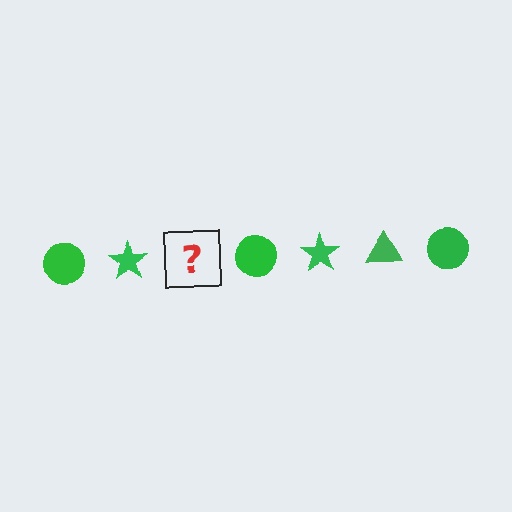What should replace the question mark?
The question mark should be replaced with a green triangle.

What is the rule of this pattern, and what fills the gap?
The rule is that the pattern cycles through circle, star, triangle shapes in green. The gap should be filled with a green triangle.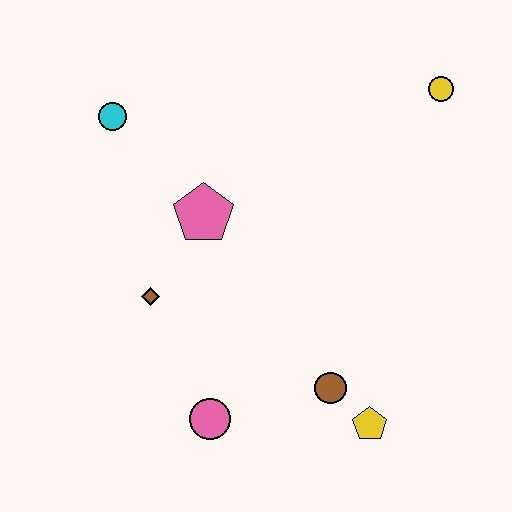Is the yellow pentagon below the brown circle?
Yes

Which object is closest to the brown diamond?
The pink pentagon is closest to the brown diamond.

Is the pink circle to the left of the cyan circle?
No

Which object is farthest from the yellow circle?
The pink circle is farthest from the yellow circle.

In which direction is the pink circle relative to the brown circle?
The pink circle is to the left of the brown circle.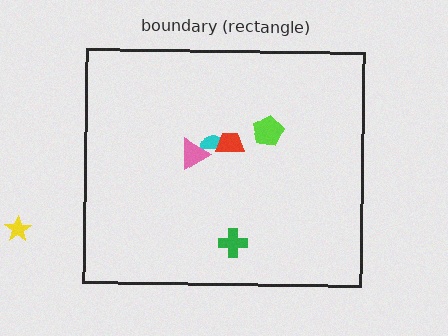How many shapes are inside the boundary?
5 inside, 1 outside.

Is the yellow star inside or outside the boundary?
Outside.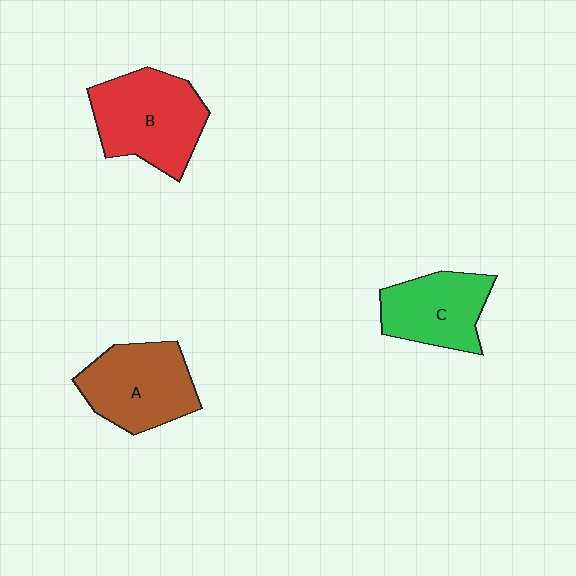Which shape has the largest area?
Shape B (red).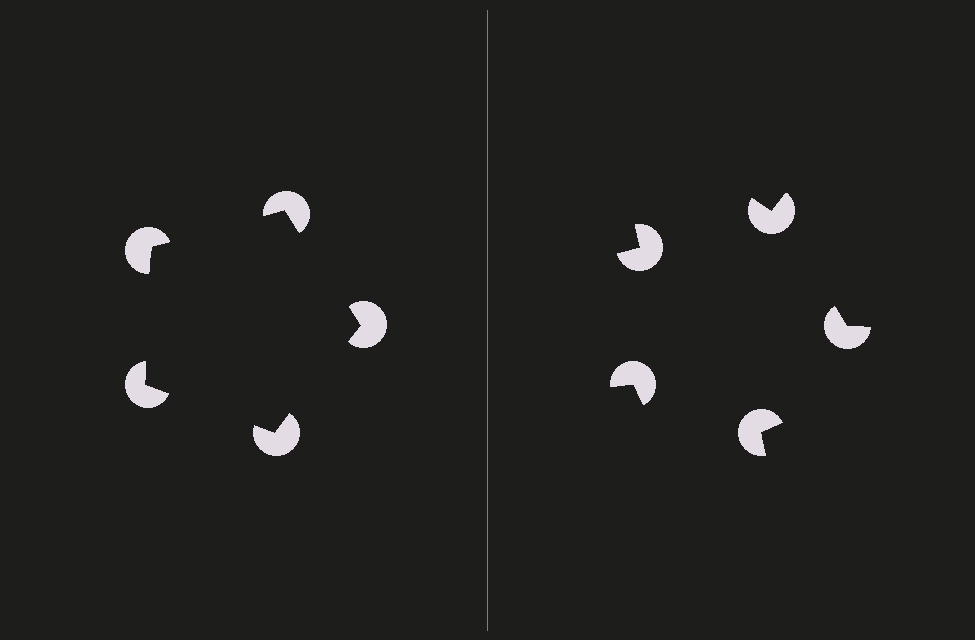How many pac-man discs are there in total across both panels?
10 — 5 on each side.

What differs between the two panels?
The pac-man discs are positioned identically on both sides; only the wedge orientations differ. On the left they align to a pentagon; on the right they are misaligned.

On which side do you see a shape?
An illusory pentagon appears on the left side. On the right side the wedge cuts are rotated, so no coherent shape forms.